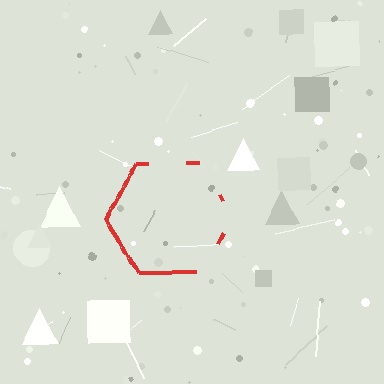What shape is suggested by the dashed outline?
The dashed outline suggests a hexagon.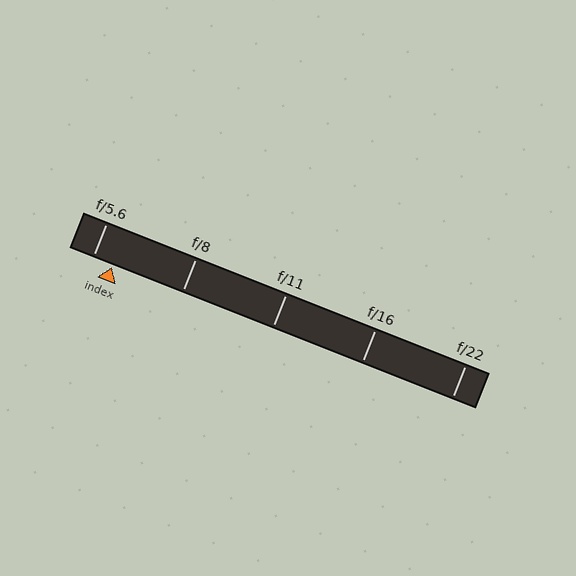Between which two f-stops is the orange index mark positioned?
The index mark is between f/5.6 and f/8.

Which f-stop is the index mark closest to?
The index mark is closest to f/5.6.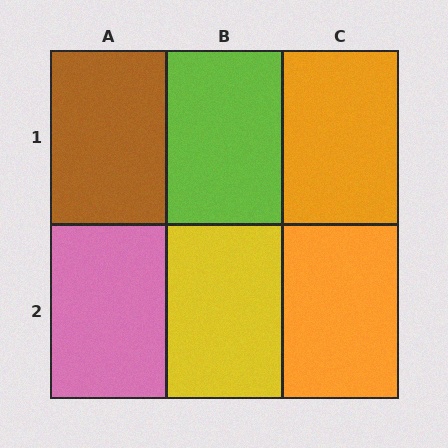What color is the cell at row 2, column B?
Yellow.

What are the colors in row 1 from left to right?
Brown, lime, orange.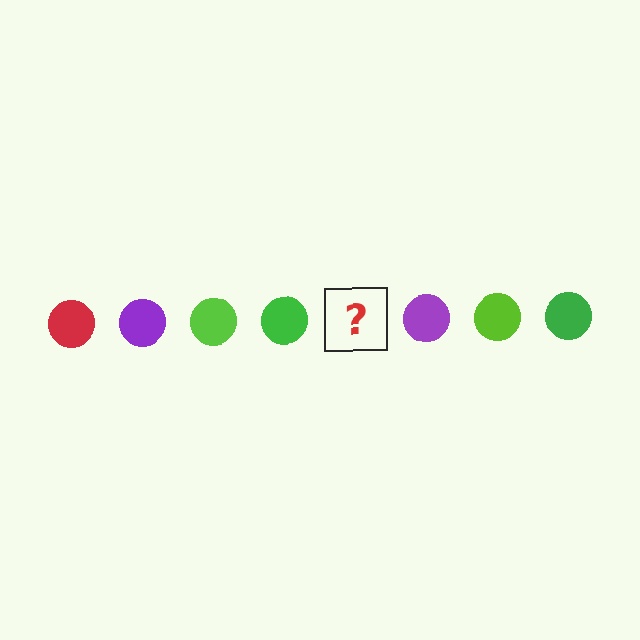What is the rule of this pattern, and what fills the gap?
The rule is that the pattern cycles through red, purple, lime, green circles. The gap should be filled with a red circle.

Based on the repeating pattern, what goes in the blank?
The blank should be a red circle.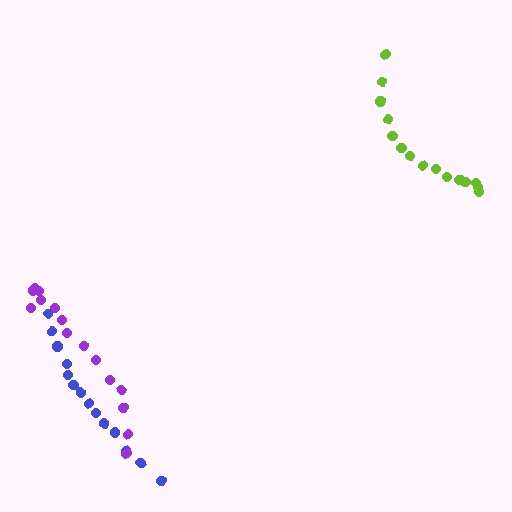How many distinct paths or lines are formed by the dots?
There are 3 distinct paths.